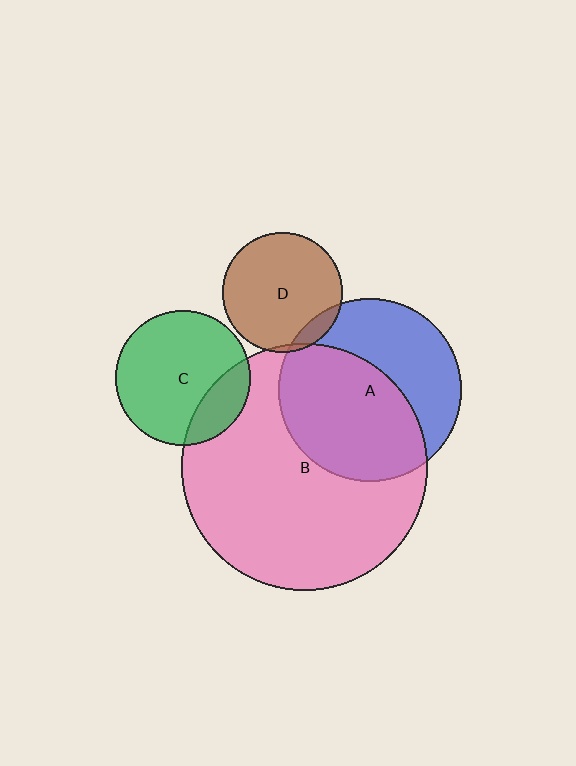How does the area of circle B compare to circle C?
Approximately 3.3 times.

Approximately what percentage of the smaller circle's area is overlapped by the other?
Approximately 5%.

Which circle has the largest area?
Circle B (pink).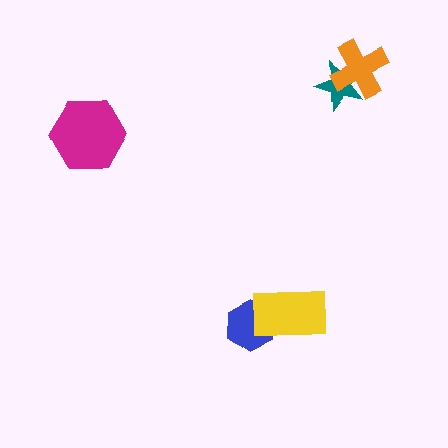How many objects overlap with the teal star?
1 object overlaps with the teal star.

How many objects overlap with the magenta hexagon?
0 objects overlap with the magenta hexagon.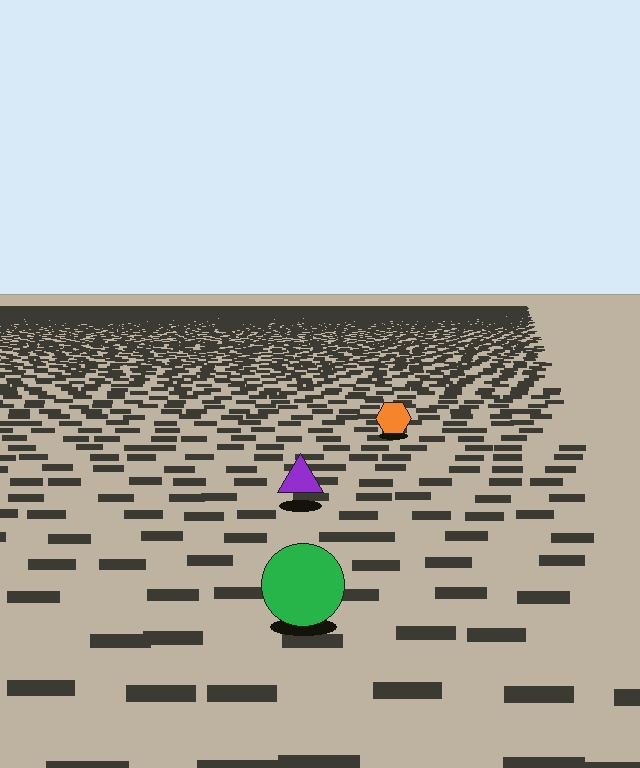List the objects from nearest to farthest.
From nearest to farthest: the green circle, the purple triangle, the orange hexagon.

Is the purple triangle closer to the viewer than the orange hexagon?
Yes. The purple triangle is closer — you can tell from the texture gradient: the ground texture is coarser near it.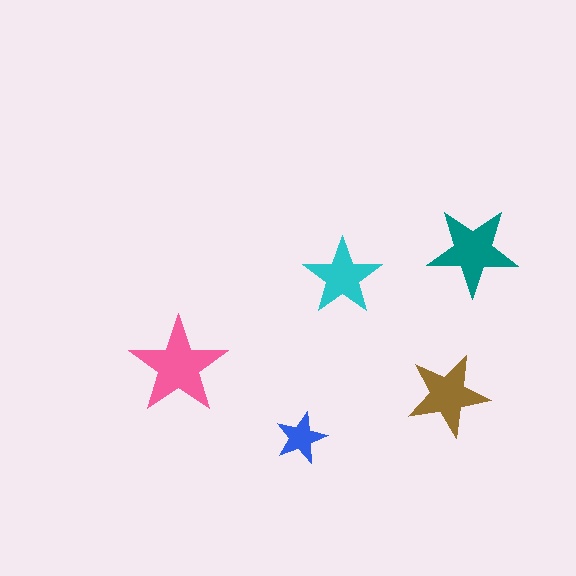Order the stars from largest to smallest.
the pink one, the teal one, the brown one, the cyan one, the blue one.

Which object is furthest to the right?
The teal star is rightmost.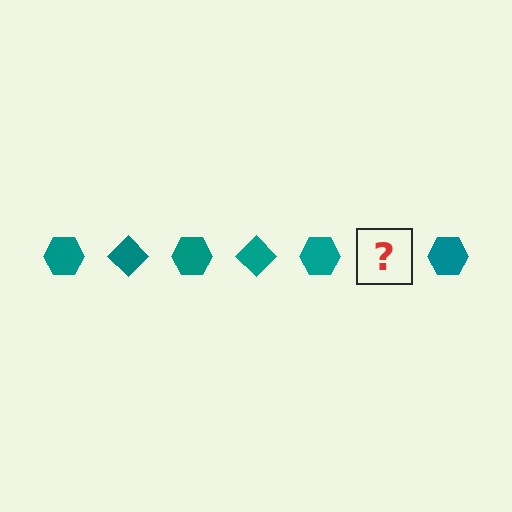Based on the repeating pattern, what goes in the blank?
The blank should be a teal diamond.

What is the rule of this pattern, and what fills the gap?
The rule is that the pattern cycles through hexagon, diamond shapes in teal. The gap should be filled with a teal diamond.